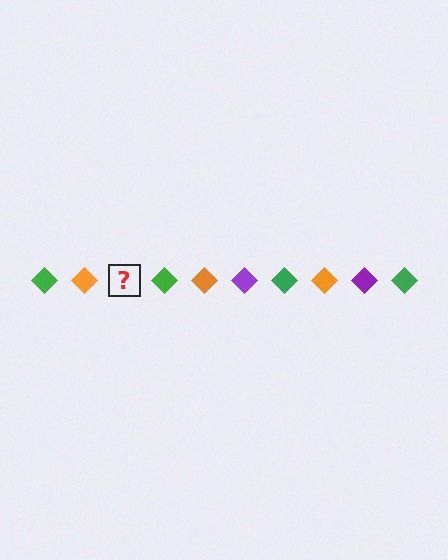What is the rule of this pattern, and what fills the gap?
The rule is that the pattern cycles through green, orange, purple diamonds. The gap should be filled with a purple diamond.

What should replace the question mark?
The question mark should be replaced with a purple diamond.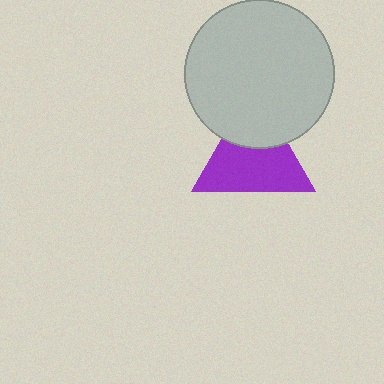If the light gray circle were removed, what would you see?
You would see the complete purple triangle.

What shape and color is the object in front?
The object in front is a light gray circle.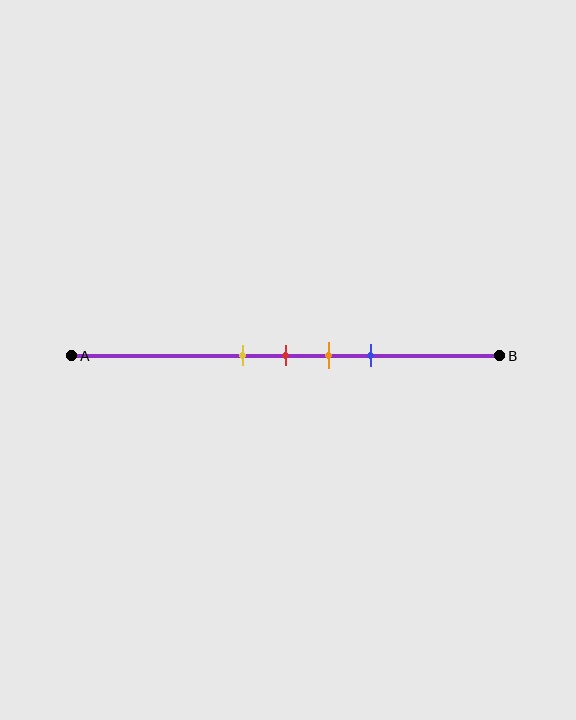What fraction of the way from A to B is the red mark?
The red mark is approximately 50% (0.5) of the way from A to B.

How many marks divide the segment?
There are 4 marks dividing the segment.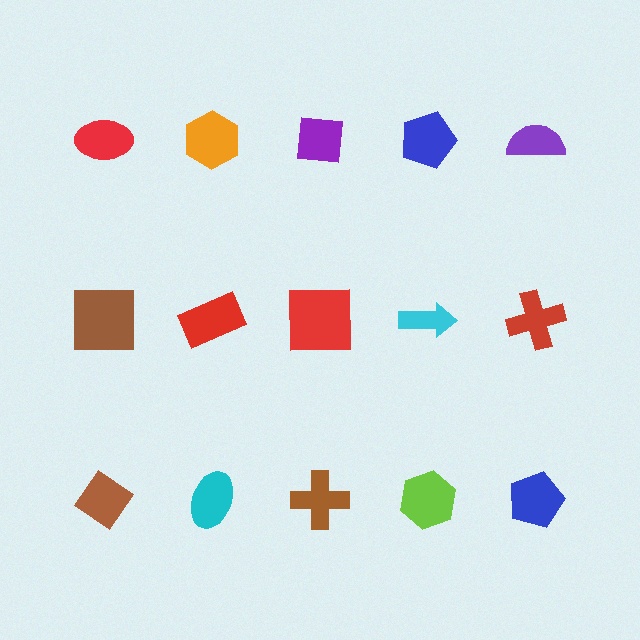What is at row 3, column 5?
A blue pentagon.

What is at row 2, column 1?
A brown square.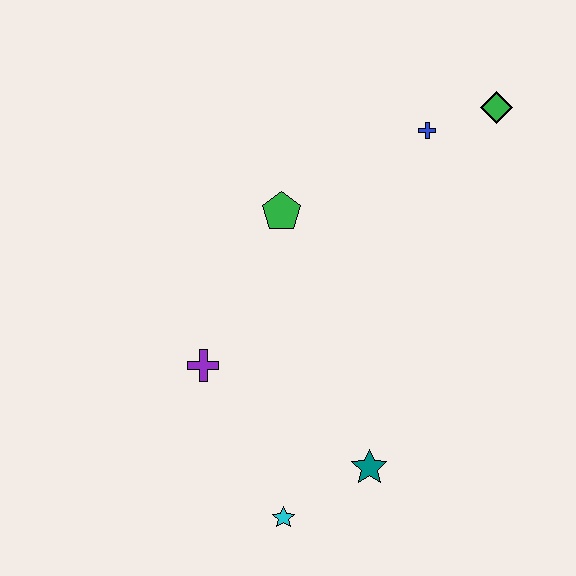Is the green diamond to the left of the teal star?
No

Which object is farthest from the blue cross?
The cyan star is farthest from the blue cross.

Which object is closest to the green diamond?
The blue cross is closest to the green diamond.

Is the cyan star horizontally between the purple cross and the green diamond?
Yes